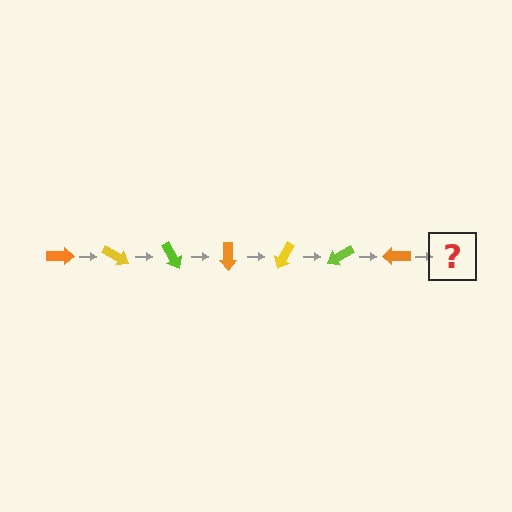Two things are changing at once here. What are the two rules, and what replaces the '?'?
The two rules are that it rotates 30 degrees each step and the color cycles through orange, yellow, and lime. The '?' should be a yellow arrow, rotated 210 degrees from the start.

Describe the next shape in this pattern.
It should be a yellow arrow, rotated 210 degrees from the start.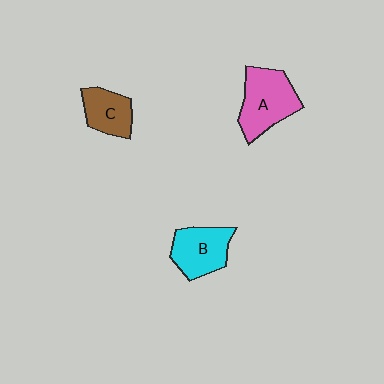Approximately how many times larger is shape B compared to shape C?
Approximately 1.3 times.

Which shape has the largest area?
Shape A (pink).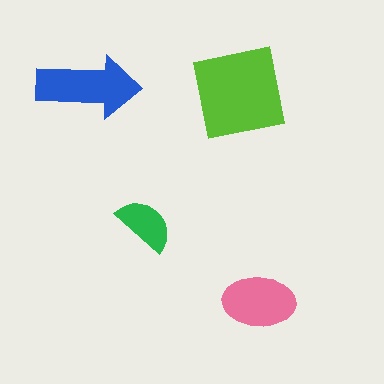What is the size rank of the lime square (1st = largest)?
1st.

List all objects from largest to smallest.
The lime square, the blue arrow, the pink ellipse, the green semicircle.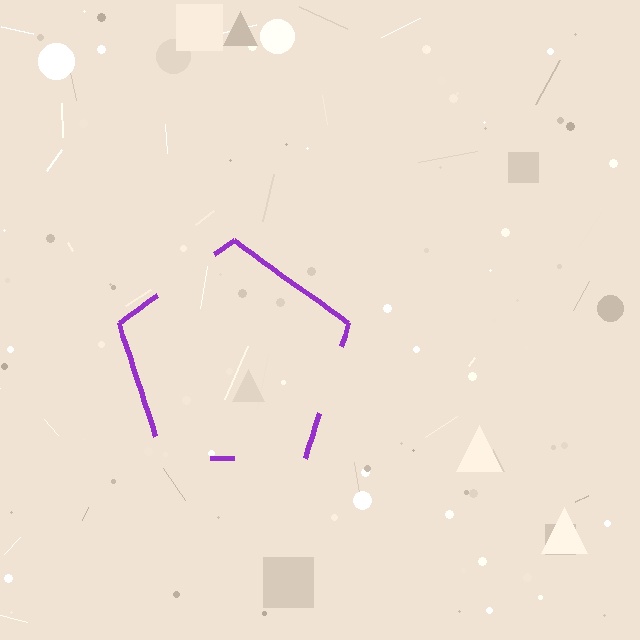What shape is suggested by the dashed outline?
The dashed outline suggests a pentagon.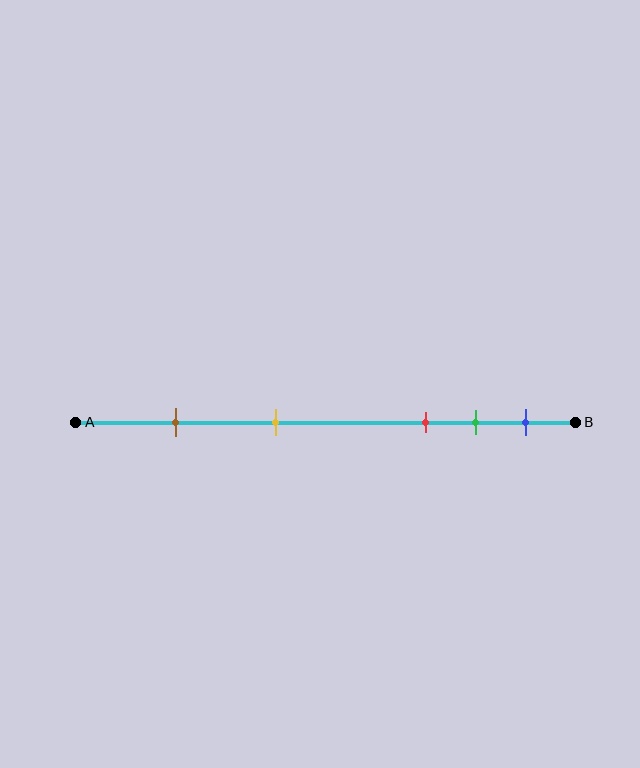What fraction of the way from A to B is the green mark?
The green mark is approximately 80% (0.8) of the way from A to B.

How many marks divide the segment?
There are 5 marks dividing the segment.